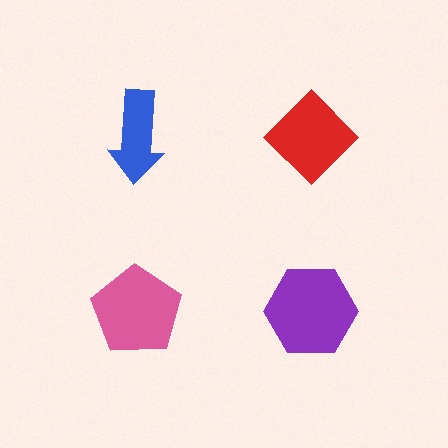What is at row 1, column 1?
A blue arrow.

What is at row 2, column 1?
A pink pentagon.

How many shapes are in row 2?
2 shapes.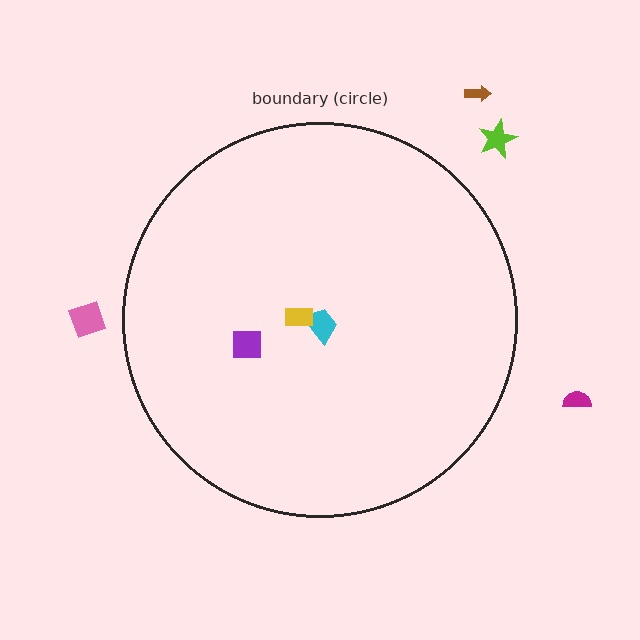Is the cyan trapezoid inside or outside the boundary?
Inside.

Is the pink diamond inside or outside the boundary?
Outside.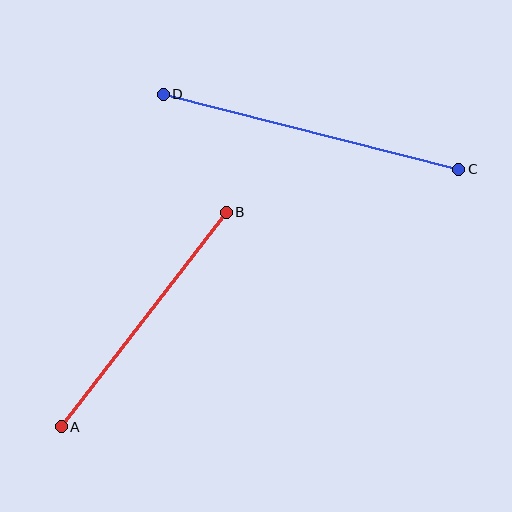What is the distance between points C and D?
The distance is approximately 305 pixels.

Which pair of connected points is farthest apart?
Points C and D are farthest apart.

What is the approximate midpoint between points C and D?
The midpoint is at approximately (311, 132) pixels.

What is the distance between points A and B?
The distance is approximately 271 pixels.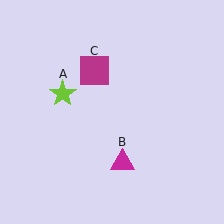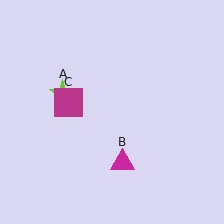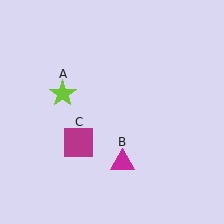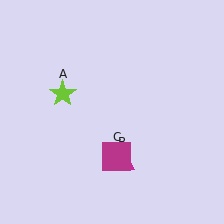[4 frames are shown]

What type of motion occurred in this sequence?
The magenta square (object C) rotated counterclockwise around the center of the scene.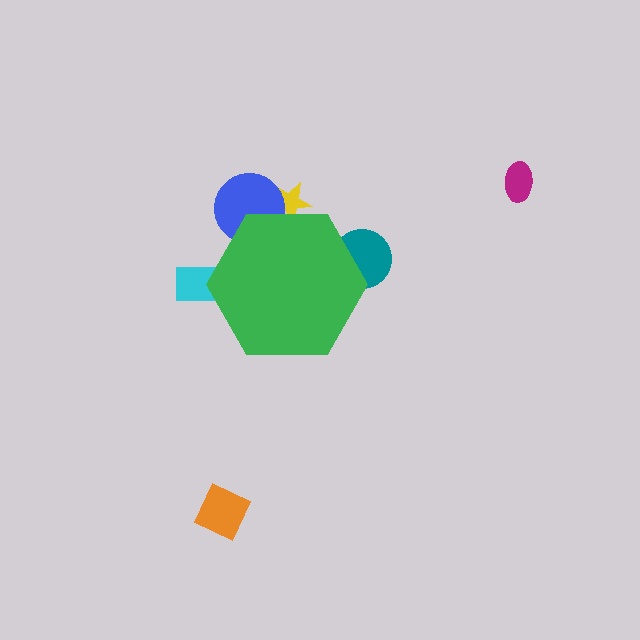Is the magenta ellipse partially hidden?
No, the magenta ellipse is fully visible.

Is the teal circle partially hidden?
Yes, the teal circle is partially hidden behind the green hexagon.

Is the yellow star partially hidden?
Yes, the yellow star is partially hidden behind the green hexagon.